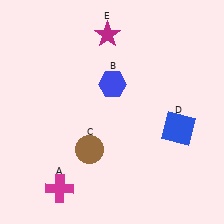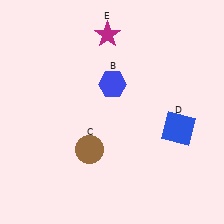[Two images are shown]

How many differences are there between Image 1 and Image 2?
There is 1 difference between the two images.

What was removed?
The magenta cross (A) was removed in Image 2.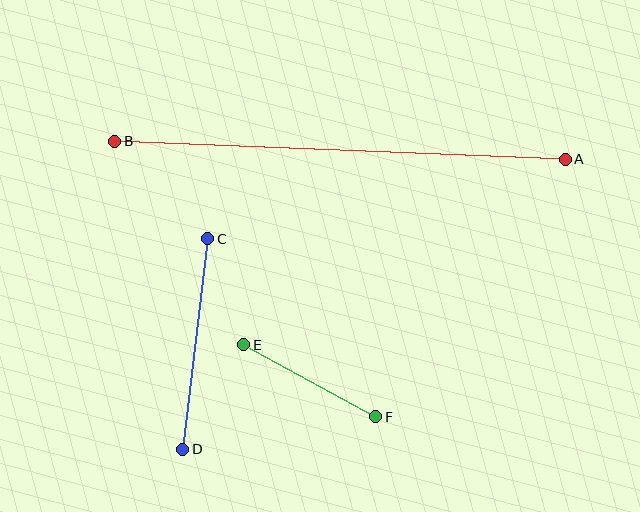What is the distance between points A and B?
The distance is approximately 451 pixels.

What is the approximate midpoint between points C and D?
The midpoint is at approximately (195, 344) pixels.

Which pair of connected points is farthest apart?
Points A and B are farthest apart.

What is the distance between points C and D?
The distance is approximately 212 pixels.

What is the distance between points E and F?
The distance is approximately 150 pixels.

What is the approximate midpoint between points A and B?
The midpoint is at approximately (340, 150) pixels.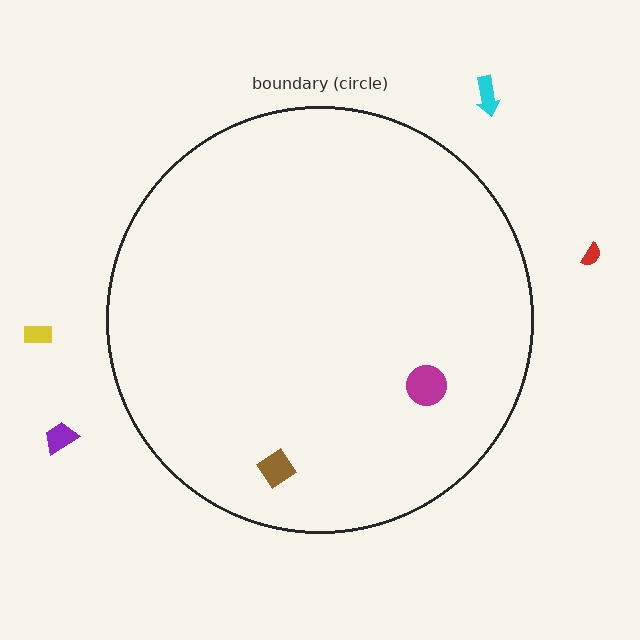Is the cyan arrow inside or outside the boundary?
Outside.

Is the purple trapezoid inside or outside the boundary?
Outside.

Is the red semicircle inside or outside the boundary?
Outside.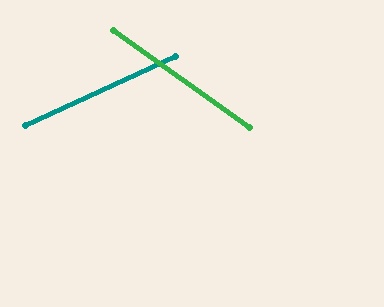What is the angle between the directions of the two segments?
Approximately 60 degrees.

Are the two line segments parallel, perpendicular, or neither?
Neither parallel nor perpendicular — they differ by about 60°.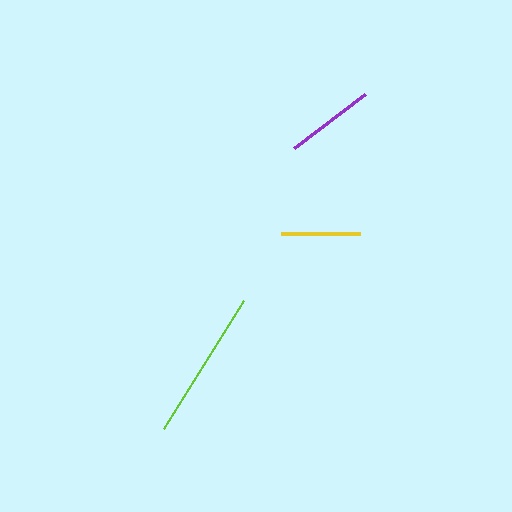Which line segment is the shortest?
The yellow line is the shortest at approximately 80 pixels.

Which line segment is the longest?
The lime line is the longest at approximately 151 pixels.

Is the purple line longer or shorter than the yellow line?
The purple line is longer than the yellow line.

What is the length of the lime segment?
The lime segment is approximately 151 pixels long.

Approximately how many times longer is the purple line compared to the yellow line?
The purple line is approximately 1.1 times the length of the yellow line.